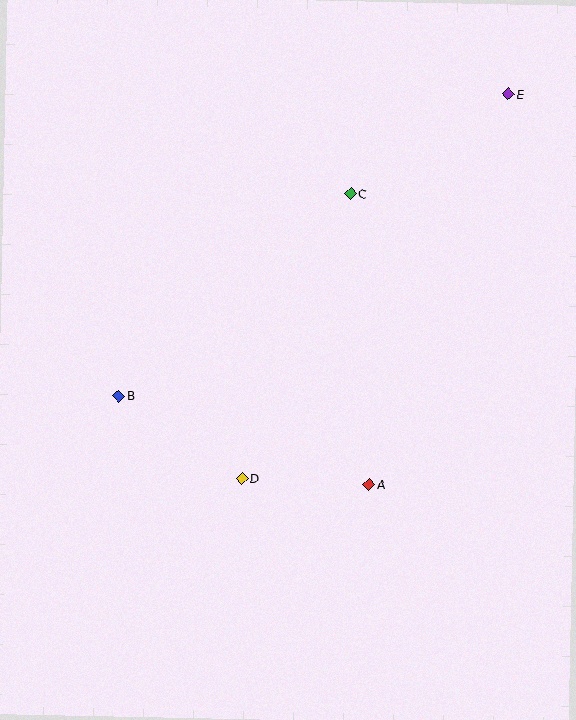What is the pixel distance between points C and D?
The distance between C and D is 305 pixels.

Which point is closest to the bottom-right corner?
Point A is closest to the bottom-right corner.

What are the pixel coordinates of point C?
Point C is at (350, 194).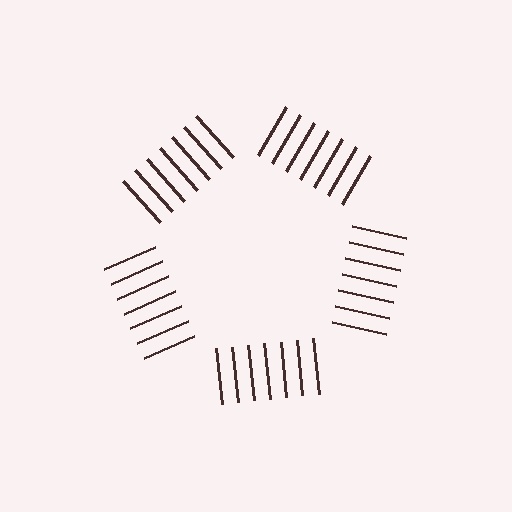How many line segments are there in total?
35 — 7 along each of the 5 edges.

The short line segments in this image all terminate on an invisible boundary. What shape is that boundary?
An illusory pentagon — the line segments terminate on its edges but no continuous stroke is drawn.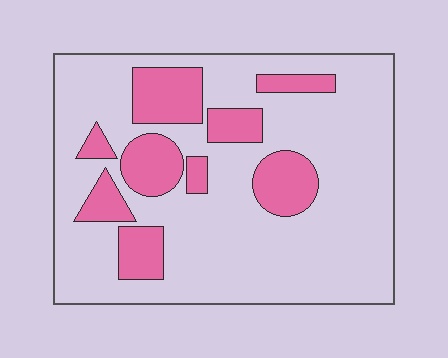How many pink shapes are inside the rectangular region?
9.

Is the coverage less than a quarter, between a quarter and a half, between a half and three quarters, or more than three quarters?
Less than a quarter.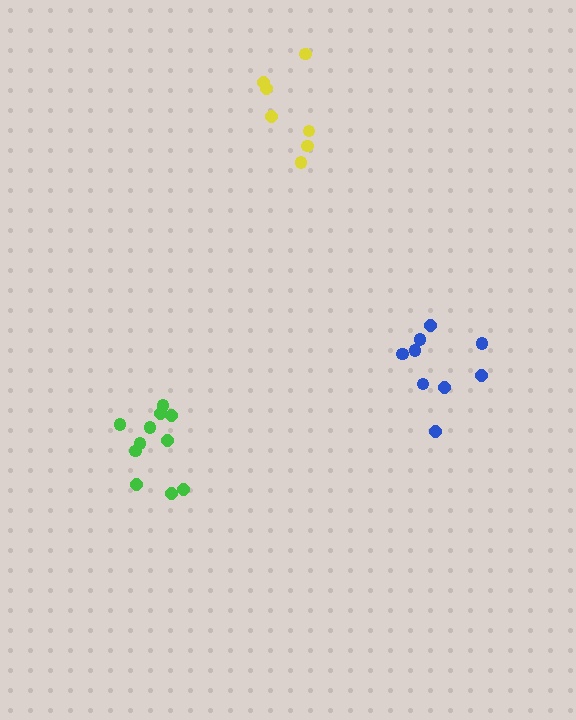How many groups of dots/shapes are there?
There are 3 groups.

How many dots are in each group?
Group 1: 7 dots, Group 2: 11 dots, Group 3: 9 dots (27 total).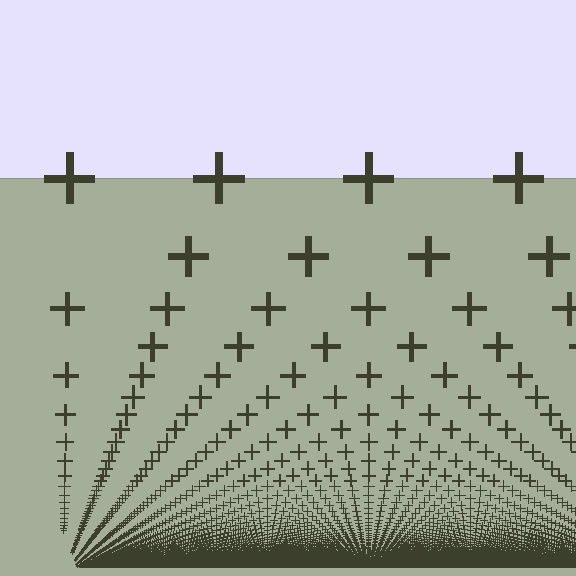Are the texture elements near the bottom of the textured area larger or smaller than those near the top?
Smaller. The gradient is inverted — elements near the bottom are smaller and denser.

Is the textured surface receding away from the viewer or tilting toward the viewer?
The surface appears to tilt toward the viewer. Texture elements get larger and sparser toward the top.